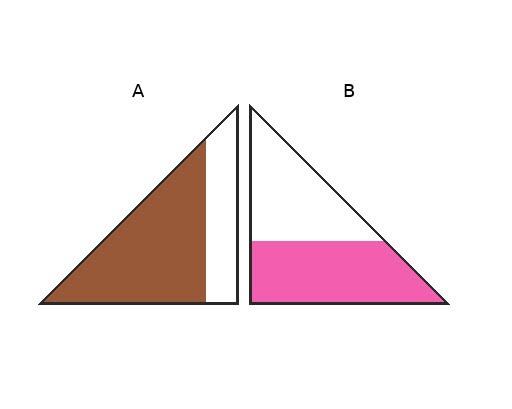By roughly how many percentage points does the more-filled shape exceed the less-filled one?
By roughly 15 percentage points (A over B).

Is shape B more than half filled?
Roughly half.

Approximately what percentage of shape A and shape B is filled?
A is approximately 70% and B is approximately 55%.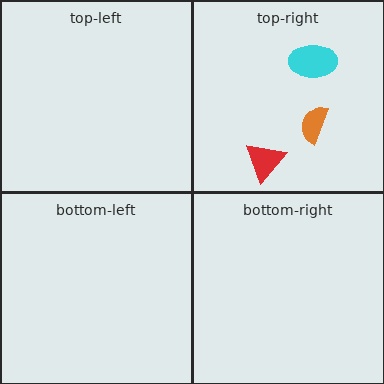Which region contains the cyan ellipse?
The top-right region.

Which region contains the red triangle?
The top-right region.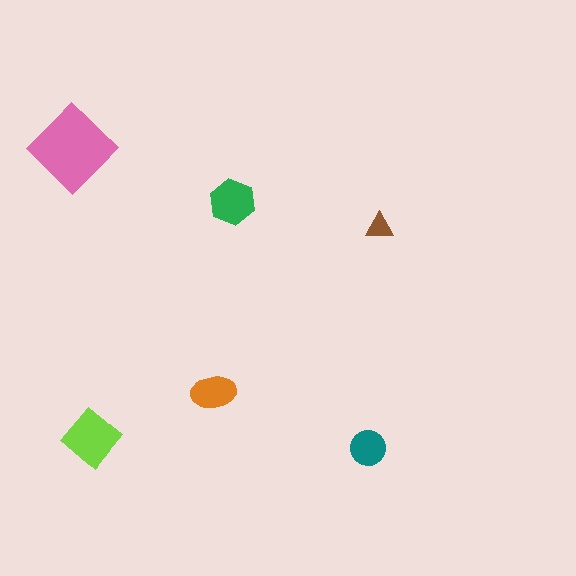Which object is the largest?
The pink diamond.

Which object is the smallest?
The brown triangle.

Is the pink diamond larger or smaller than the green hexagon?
Larger.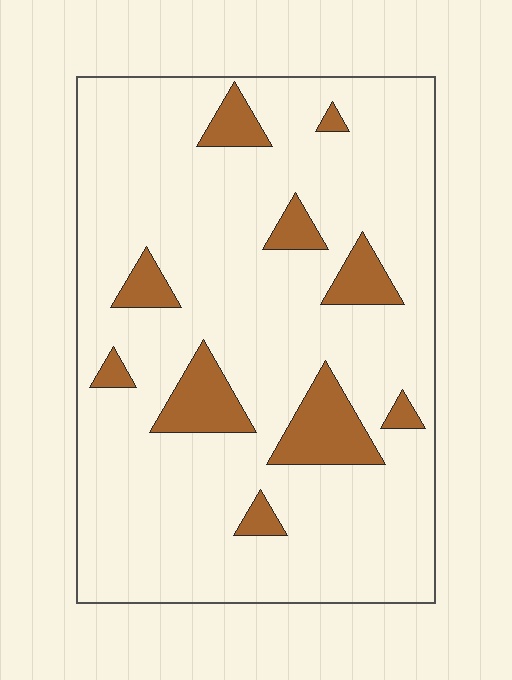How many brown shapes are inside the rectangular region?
10.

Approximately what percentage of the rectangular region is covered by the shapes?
Approximately 15%.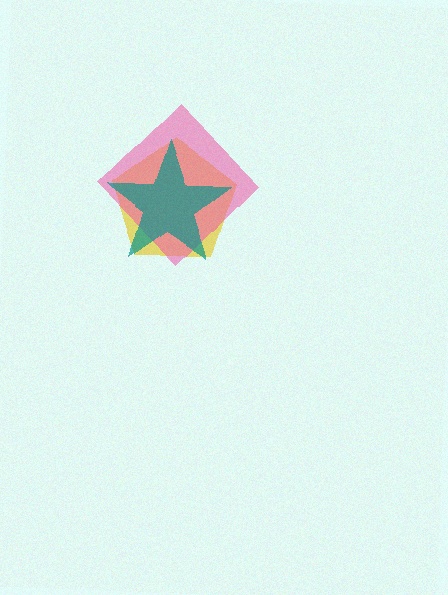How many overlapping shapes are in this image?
There are 3 overlapping shapes in the image.